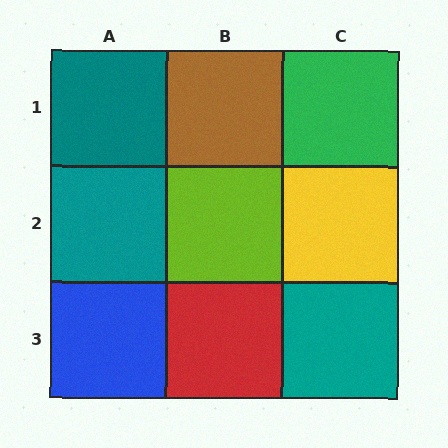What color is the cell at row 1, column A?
Teal.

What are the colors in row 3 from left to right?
Blue, red, teal.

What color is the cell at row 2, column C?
Yellow.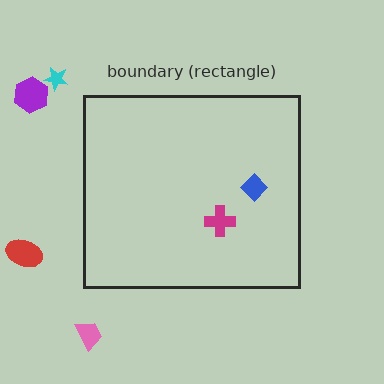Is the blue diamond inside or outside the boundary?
Inside.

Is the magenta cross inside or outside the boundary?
Inside.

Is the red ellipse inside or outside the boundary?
Outside.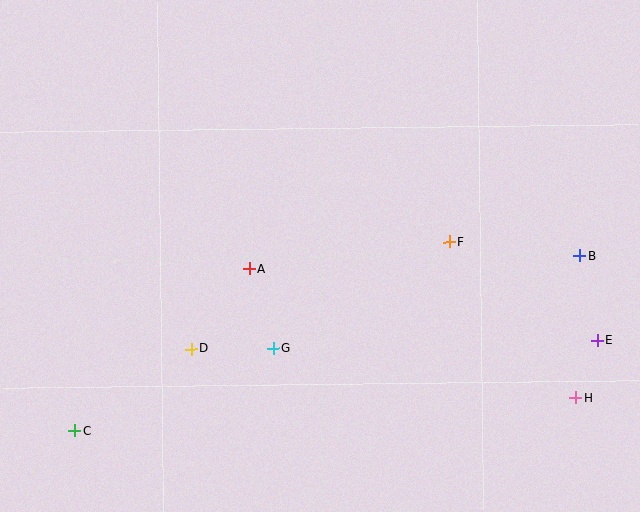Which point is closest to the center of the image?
Point A at (249, 269) is closest to the center.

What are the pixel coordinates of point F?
Point F is at (449, 242).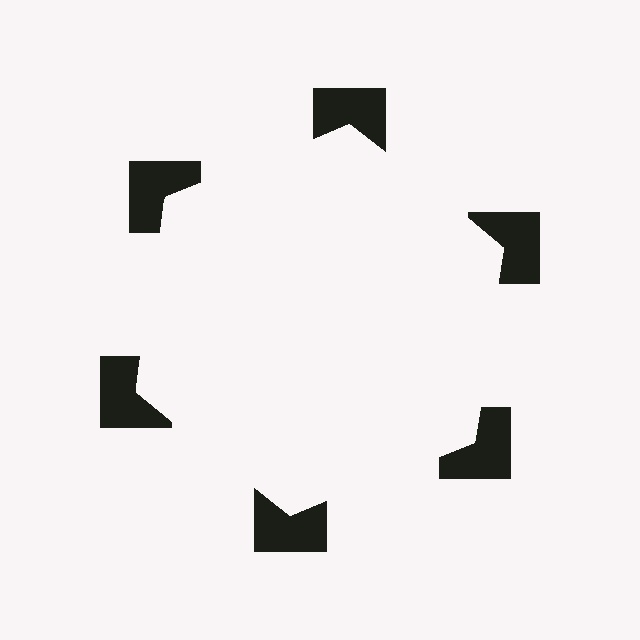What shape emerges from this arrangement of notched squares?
An illusory hexagon — its edges are inferred from the aligned wedge cuts in the notched squares, not physically drawn.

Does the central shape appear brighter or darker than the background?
It typically appears slightly brighter than the background, even though no actual brightness change is drawn.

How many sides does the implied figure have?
6 sides.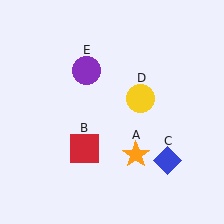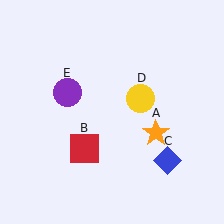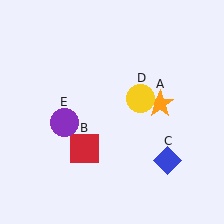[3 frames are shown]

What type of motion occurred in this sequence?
The orange star (object A), purple circle (object E) rotated counterclockwise around the center of the scene.